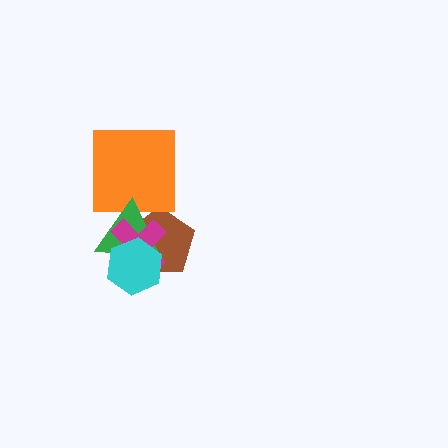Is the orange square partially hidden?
Yes, it is partially covered by another shape.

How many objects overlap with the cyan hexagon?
3 objects overlap with the cyan hexagon.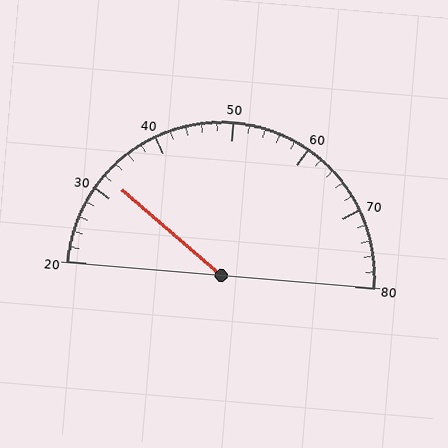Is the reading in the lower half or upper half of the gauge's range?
The reading is in the lower half of the range (20 to 80).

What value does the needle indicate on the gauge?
The needle indicates approximately 32.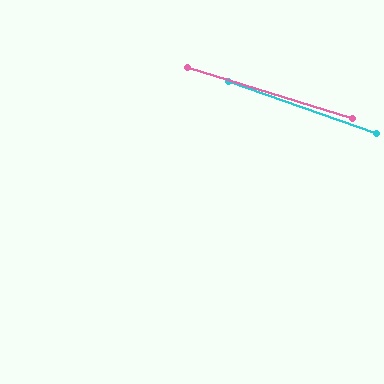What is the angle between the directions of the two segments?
Approximately 2 degrees.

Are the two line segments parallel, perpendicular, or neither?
Parallel — their directions differ by only 1.8°.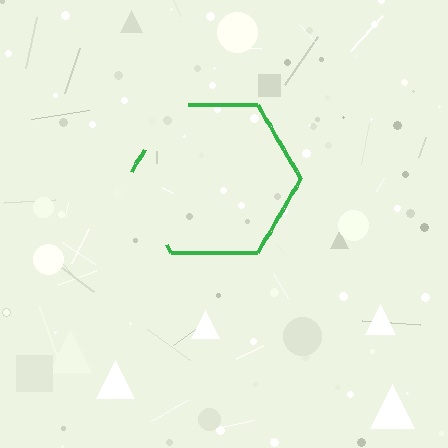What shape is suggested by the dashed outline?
The dashed outline suggests a hexagon.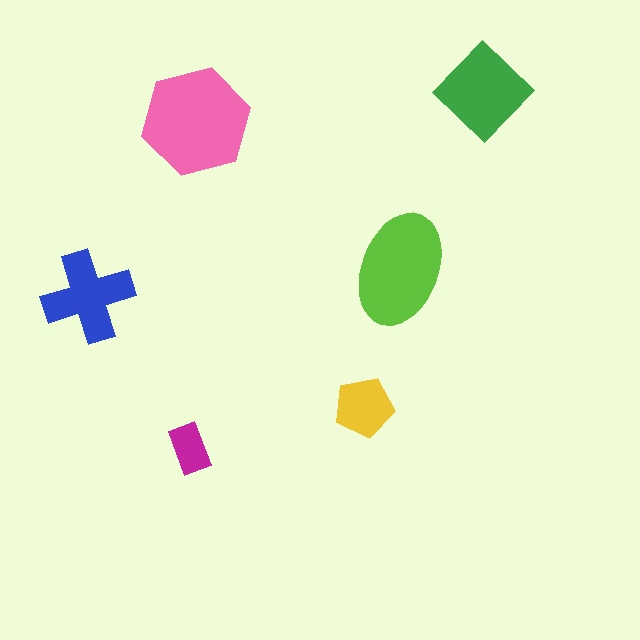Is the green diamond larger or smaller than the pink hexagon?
Smaller.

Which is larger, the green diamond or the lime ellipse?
The lime ellipse.